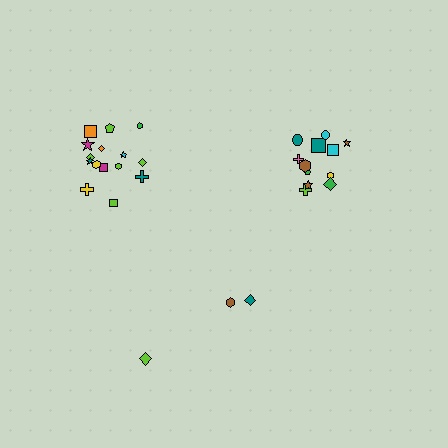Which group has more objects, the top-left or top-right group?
The top-left group.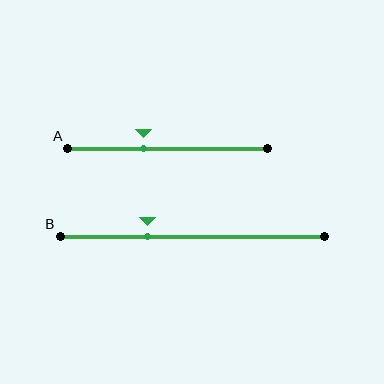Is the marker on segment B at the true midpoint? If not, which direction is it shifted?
No, the marker on segment B is shifted to the left by about 17% of the segment length.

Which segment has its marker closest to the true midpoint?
Segment A has its marker closest to the true midpoint.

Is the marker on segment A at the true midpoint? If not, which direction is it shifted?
No, the marker on segment A is shifted to the left by about 12% of the segment length.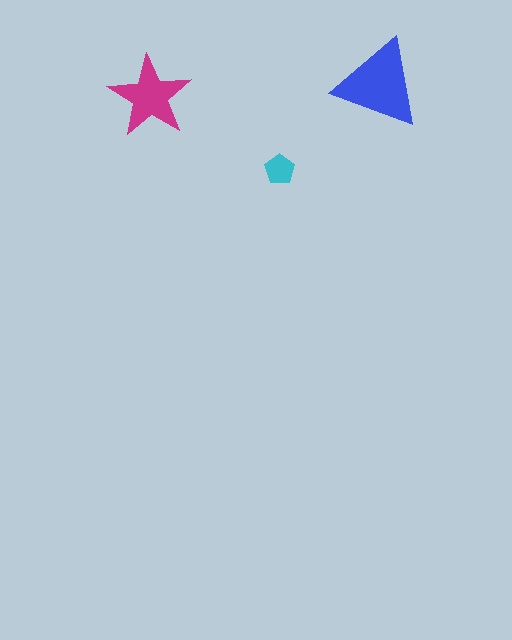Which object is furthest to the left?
The magenta star is leftmost.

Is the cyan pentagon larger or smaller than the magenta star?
Smaller.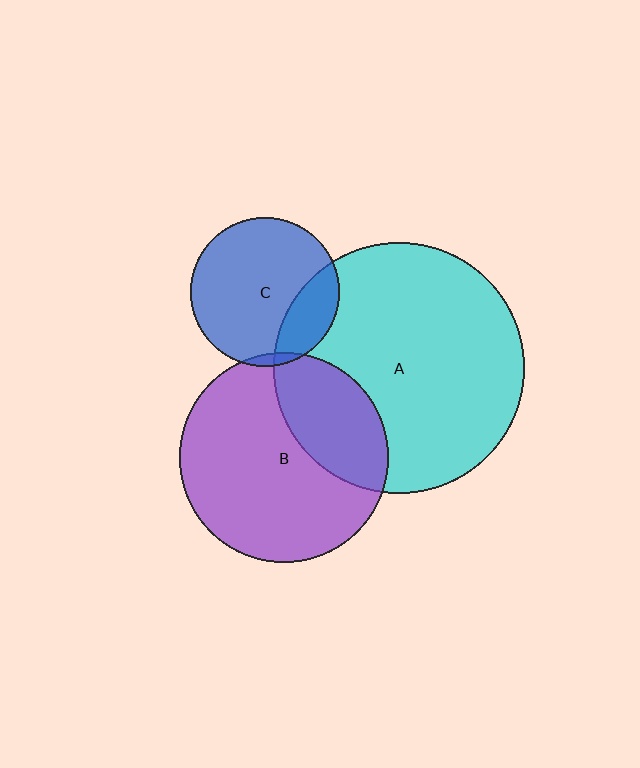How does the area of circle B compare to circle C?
Approximately 2.0 times.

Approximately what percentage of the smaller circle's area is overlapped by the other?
Approximately 20%.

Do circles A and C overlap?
Yes.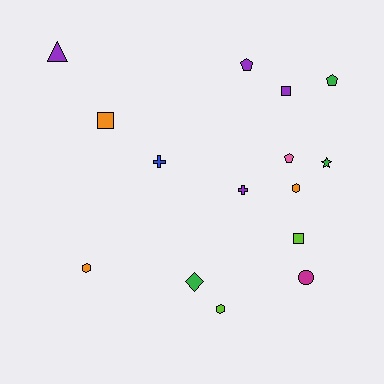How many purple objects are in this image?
There are 4 purple objects.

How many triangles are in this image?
There is 1 triangle.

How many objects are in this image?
There are 15 objects.